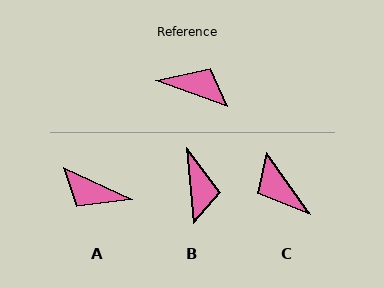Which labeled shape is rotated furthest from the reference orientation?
A, about 175 degrees away.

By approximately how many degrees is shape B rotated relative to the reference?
Approximately 65 degrees clockwise.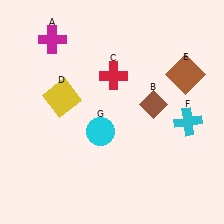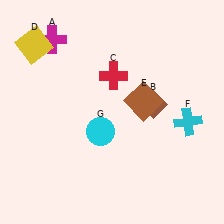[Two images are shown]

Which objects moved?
The objects that moved are: the yellow square (D), the brown square (E).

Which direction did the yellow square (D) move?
The yellow square (D) moved up.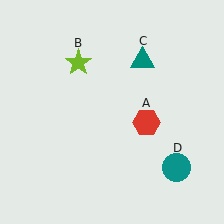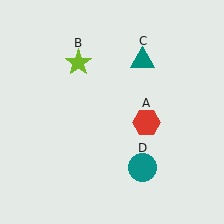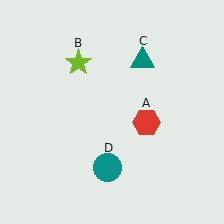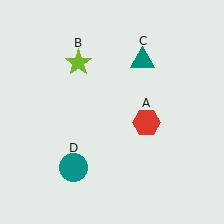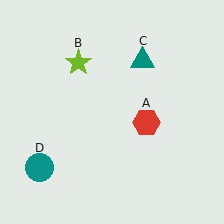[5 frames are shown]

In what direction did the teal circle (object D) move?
The teal circle (object D) moved left.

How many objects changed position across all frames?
1 object changed position: teal circle (object D).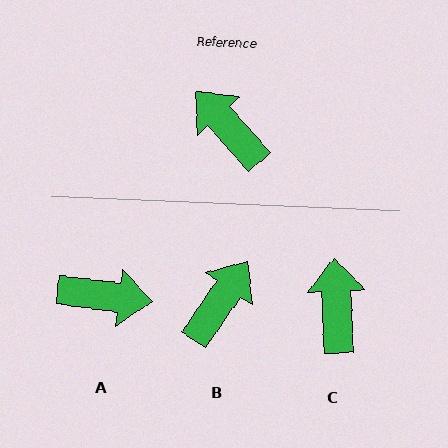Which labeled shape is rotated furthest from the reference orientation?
A, about 139 degrees away.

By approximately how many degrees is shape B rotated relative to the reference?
Approximately 76 degrees clockwise.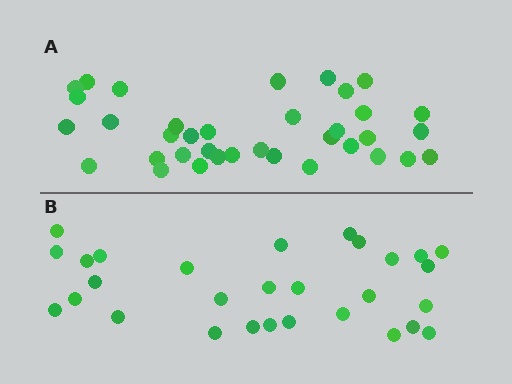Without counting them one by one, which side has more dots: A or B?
Region A (the top region) has more dots.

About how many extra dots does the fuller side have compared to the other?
Region A has roughly 8 or so more dots than region B.